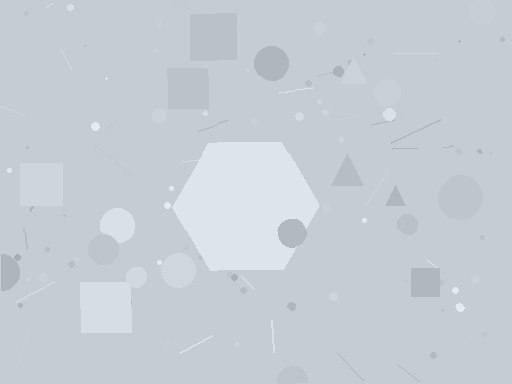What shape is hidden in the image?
A hexagon is hidden in the image.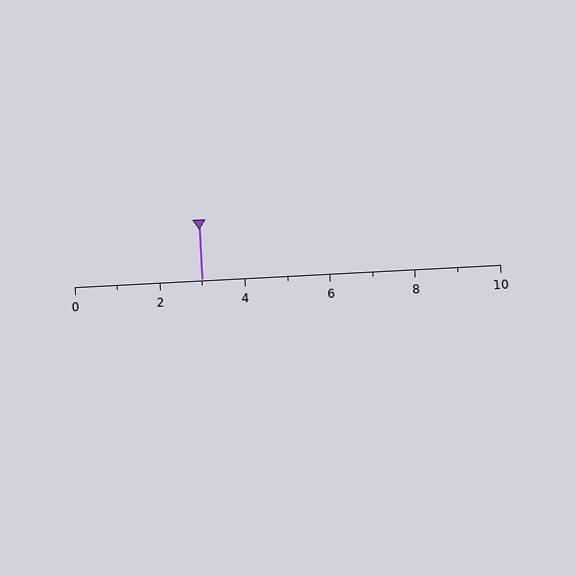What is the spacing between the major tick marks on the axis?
The major ticks are spaced 2 apart.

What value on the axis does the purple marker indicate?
The marker indicates approximately 3.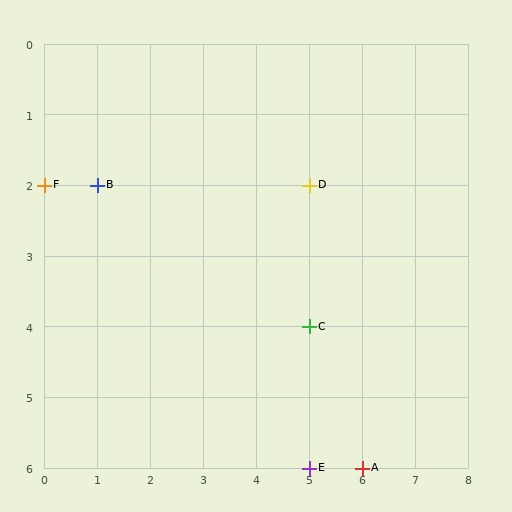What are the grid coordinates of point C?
Point C is at grid coordinates (5, 4).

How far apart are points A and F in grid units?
Points A and F are 6 columns and 4 rows apart (about 7.2 grid units diagonally).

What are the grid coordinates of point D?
Point D is at grid coordinates (5, 2).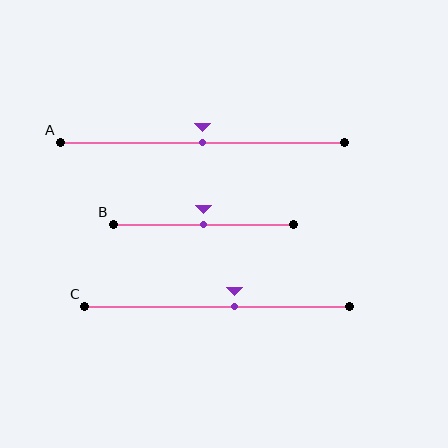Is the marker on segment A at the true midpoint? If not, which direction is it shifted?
Yes, the marker on segment A is at the true midpoint.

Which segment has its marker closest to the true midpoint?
Segment A has its marker closest to the true midpoint.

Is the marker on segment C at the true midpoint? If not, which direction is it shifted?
No, the marker on segment C is shifted to the right by about 7% of the segment length.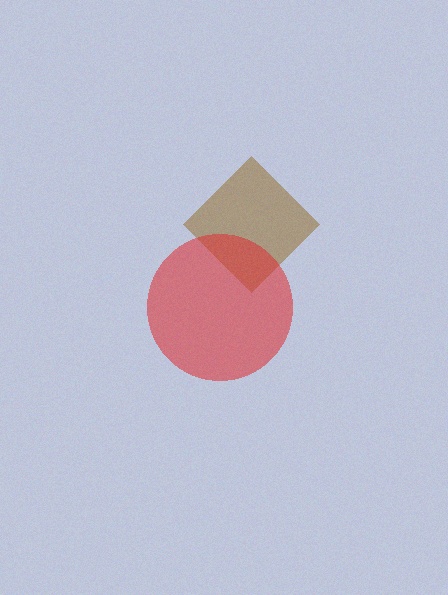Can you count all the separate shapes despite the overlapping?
Yes, there are 2 separate shapes.